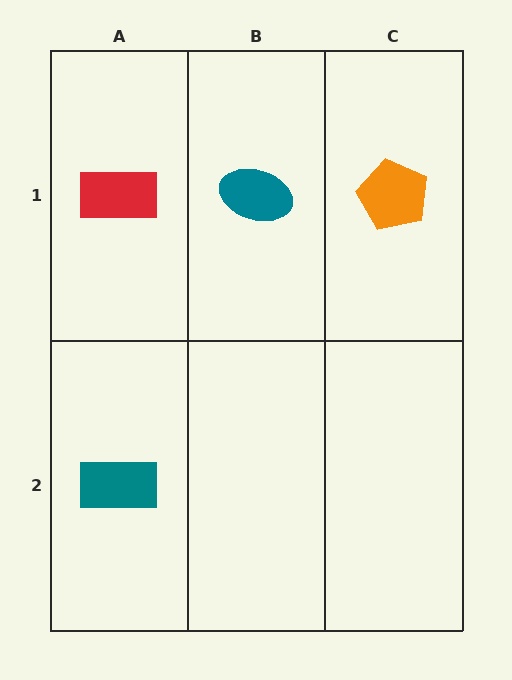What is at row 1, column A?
A red rectangle.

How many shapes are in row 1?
3 shapes.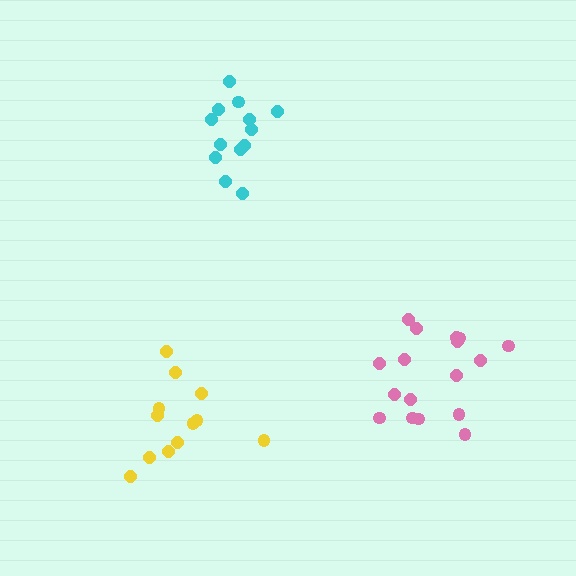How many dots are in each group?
Group 1: 13 dots, Group 2: 17 dots, Group 3: 12 dots (42 total).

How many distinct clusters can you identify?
There are 3 distinct clusters.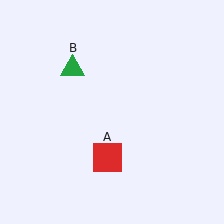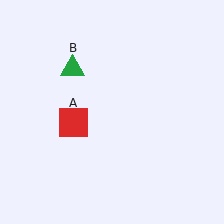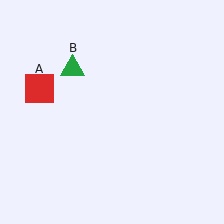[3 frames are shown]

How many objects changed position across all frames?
1 object changed position: red square (object A).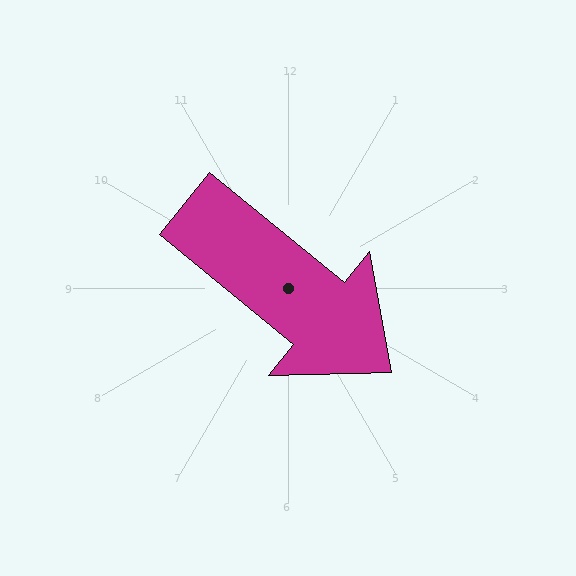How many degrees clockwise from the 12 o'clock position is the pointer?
Approximately 129 degrees.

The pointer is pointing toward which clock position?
Roughly 4 o'clock.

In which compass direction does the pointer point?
Southeast.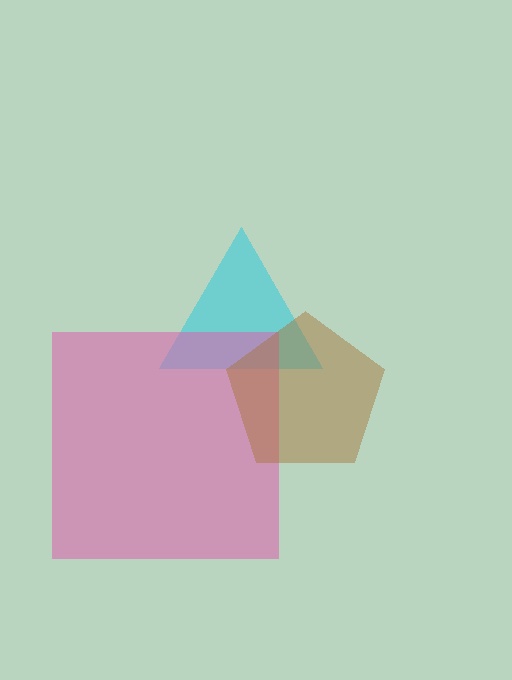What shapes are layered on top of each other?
The layered shapes are: a cyan triangle, a pink square, a brown pentagon.